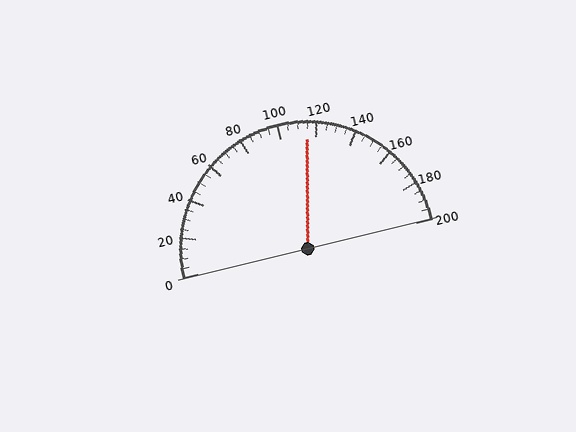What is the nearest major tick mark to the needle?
The nearest major tick mark is 120.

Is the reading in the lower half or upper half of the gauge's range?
The reading is in the upper half of the range (0 to 200).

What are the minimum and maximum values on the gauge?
The gauge ranges from 0 to 200.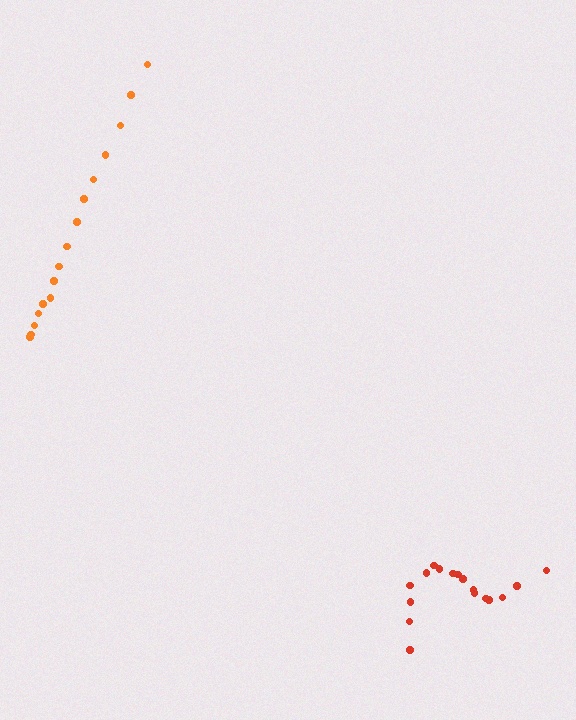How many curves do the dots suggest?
There are 2 distinct paths.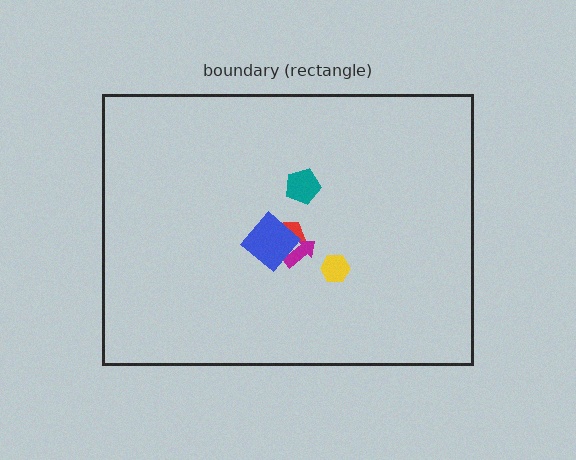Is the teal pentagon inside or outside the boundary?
Inside.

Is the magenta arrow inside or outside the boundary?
Inside.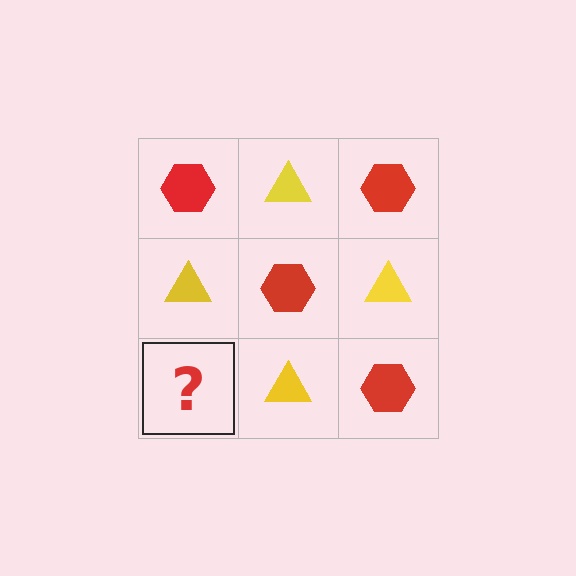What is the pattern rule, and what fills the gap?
The rule is that it alternates red hexagon and yellow triangle in a checkerboard pattern. The gap should be filled with a red hexagon.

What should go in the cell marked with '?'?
The missing cell should contain a red hexagon.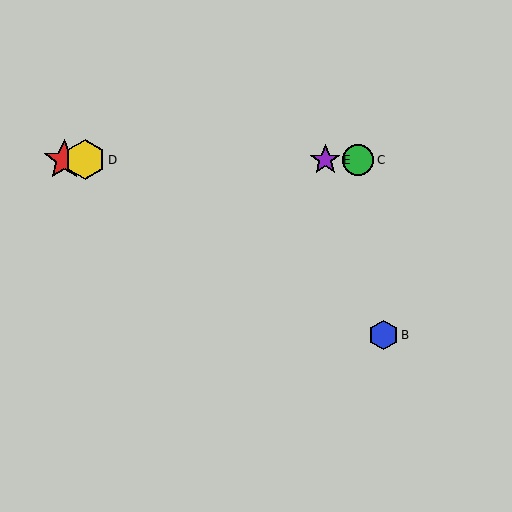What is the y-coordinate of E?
Object E is at y≈160.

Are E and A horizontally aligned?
Yes, both are at y≈160.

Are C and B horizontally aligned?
No, C is at y≈160 and B is at y≈335.